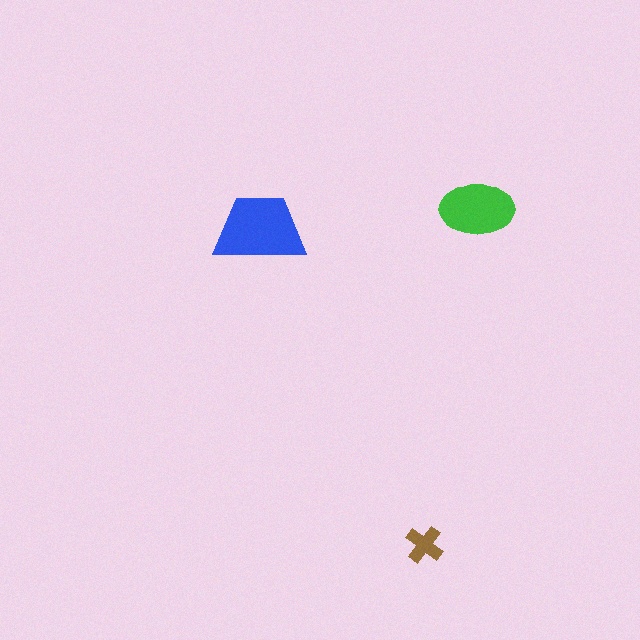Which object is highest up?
The green ellipse is topmost.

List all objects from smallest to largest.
The brown cross, the green ellipse, the blue trapezoid.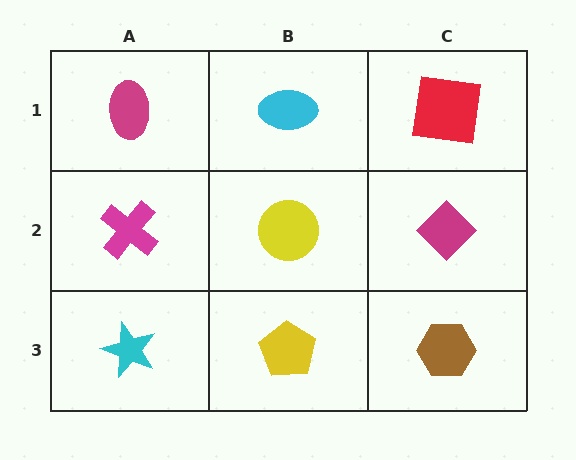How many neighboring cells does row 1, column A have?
2.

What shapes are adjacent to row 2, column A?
A magenta ellipse (row 1, column A), a cyan star (row 3, column A), a yellow circle (row 2, column B).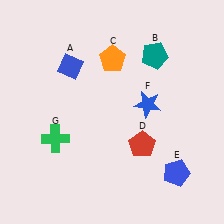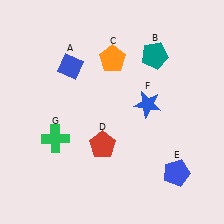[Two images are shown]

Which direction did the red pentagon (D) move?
The red pentagon (D) moved left.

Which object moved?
The red pentagon (D) moved left.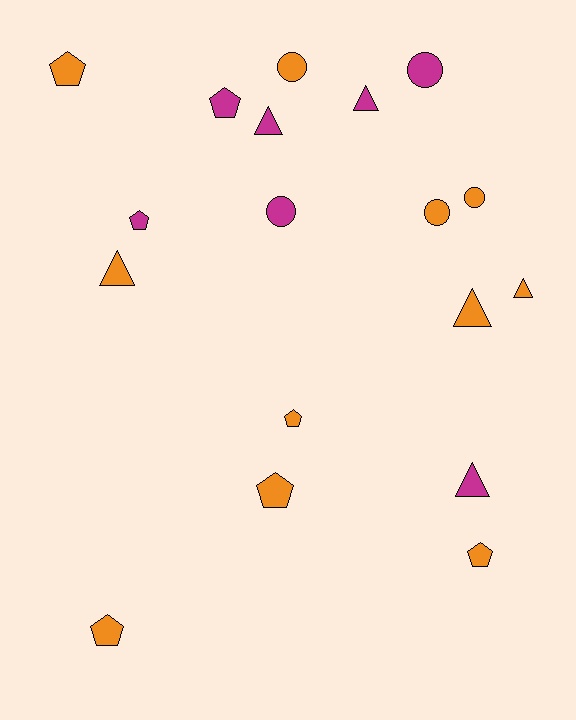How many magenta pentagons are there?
There are 2 magenta pentagons.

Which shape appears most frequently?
Pentagon, with 7 objects.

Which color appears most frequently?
Orange, with 11 objects.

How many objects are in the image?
There are 18 objects.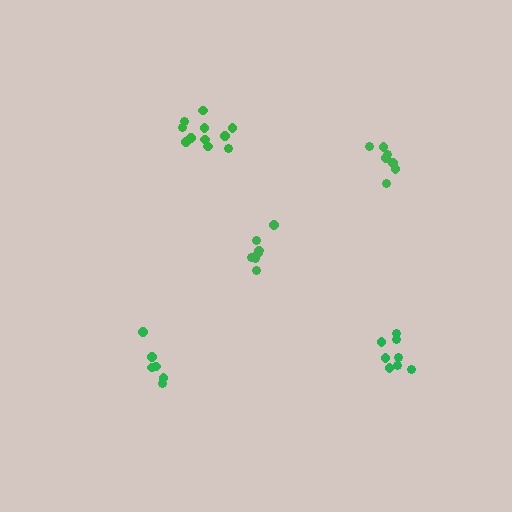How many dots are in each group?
Group 1: 7 dots, Group 2: 7 dots, Group 3: 11 dots, Group 4: 6 dots, Group 5: 8 dots (39 total).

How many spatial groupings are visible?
There are 5 spatial groupings.